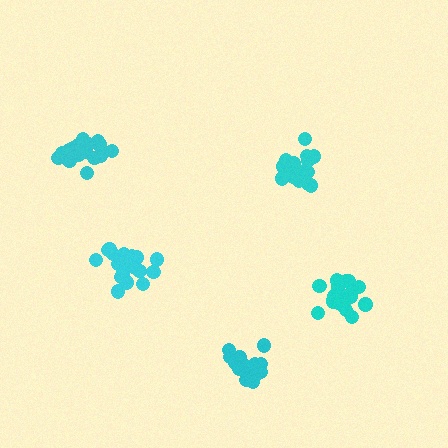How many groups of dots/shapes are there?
There are 5 groups.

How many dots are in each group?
Group 1: 18 dots, Group 2: 21 dots, Group 3: 21 dots, Group 4: 21 dots, Group 5: 20 dots (101 total).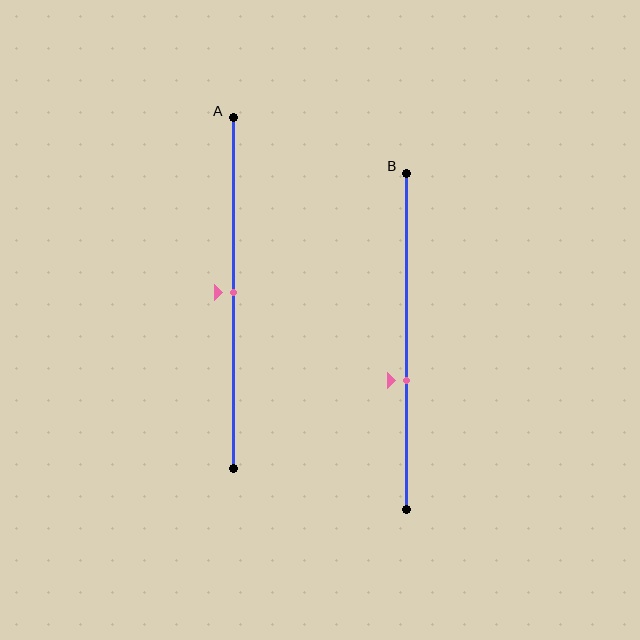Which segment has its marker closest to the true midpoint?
Segment A has its marker closest to the true midpoint.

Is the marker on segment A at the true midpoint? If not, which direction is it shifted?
Yes, the marker on segment A is at the true midpoint.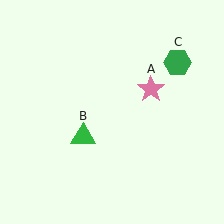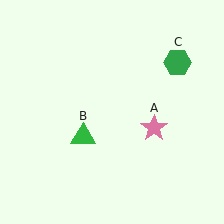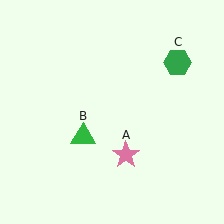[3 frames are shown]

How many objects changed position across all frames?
1 object changed position: pink star (object A).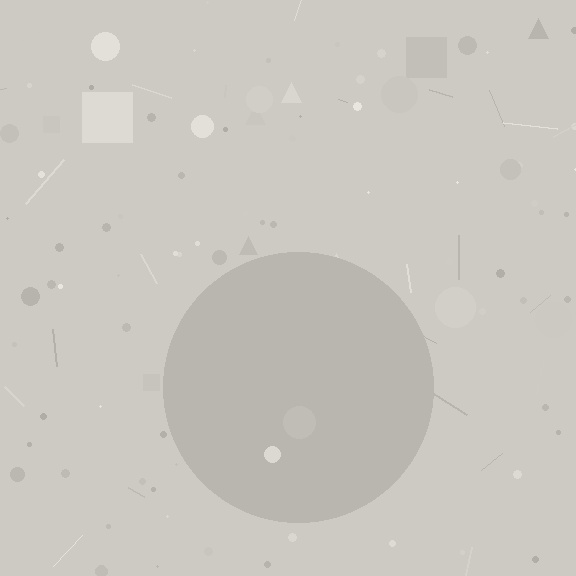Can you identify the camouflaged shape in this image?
The camouflaged shape is a circle.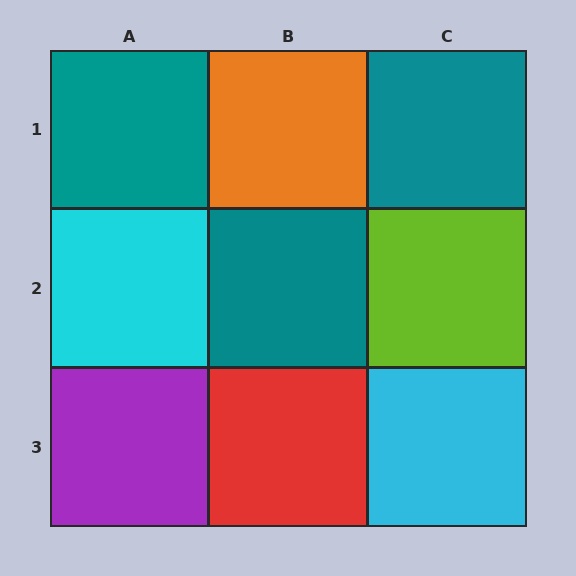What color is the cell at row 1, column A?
Teal.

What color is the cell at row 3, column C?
Cyan.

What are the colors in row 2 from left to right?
Cyan, teal, lime.